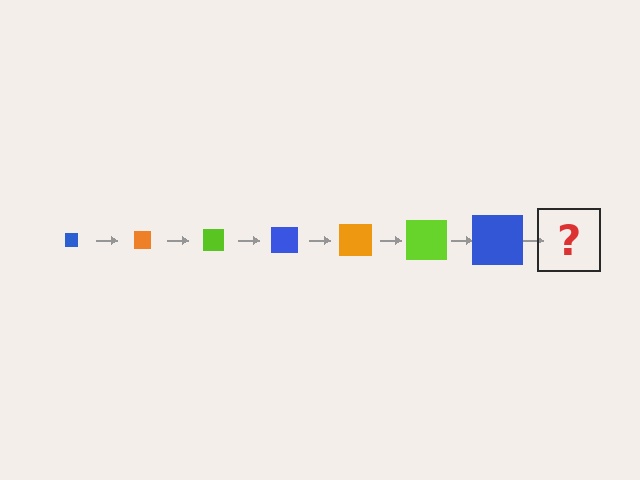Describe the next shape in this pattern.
It should be an orange square, larger than the previous one.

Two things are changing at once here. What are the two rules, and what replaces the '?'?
The two rules are that the square grows larger each step and the color cycles through blue, orange, and lime. The '?' should be an orange square, larger than the previous one.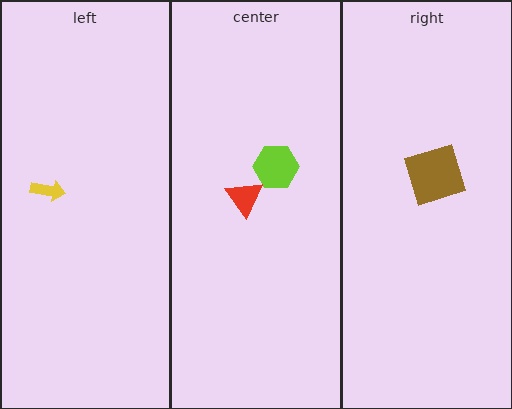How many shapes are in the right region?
1.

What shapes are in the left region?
The yellow arrow.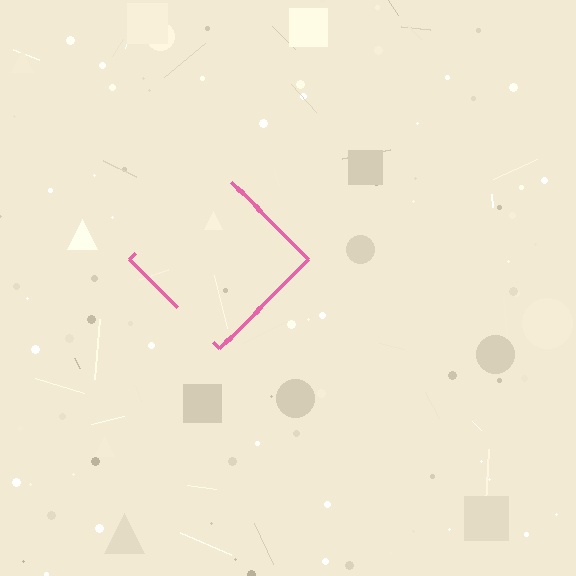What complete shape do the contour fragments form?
The contour fragments form a diamond.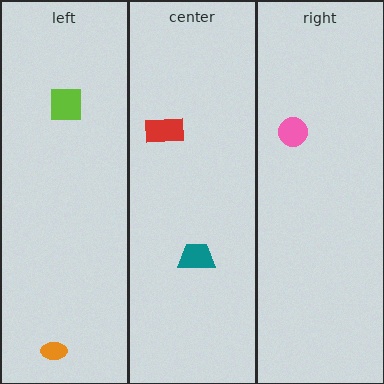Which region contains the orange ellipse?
The left region.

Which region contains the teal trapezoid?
The center region.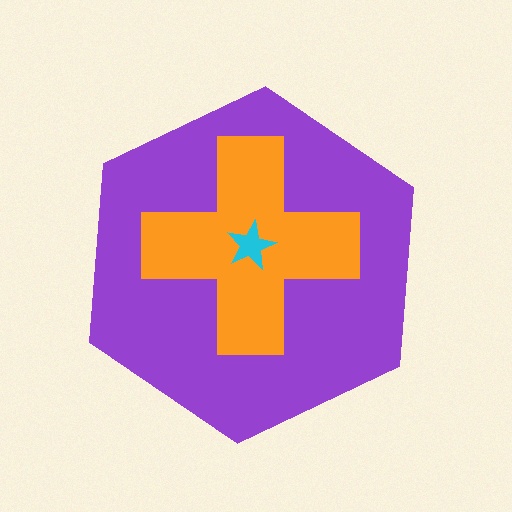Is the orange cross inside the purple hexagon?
Yes.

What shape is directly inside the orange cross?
The cyan star.